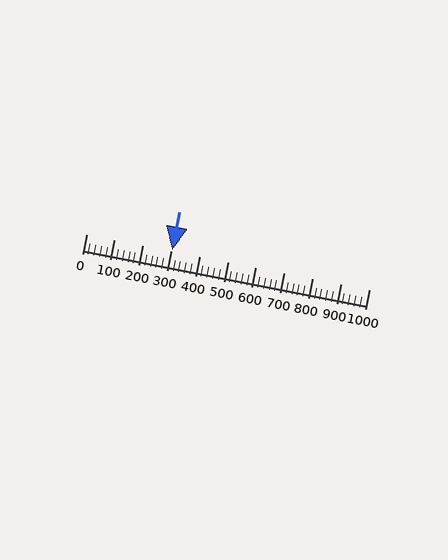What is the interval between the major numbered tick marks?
The major tick marks are spaced 100 units apart.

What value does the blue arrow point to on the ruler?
The blue arrow points to approximately 302.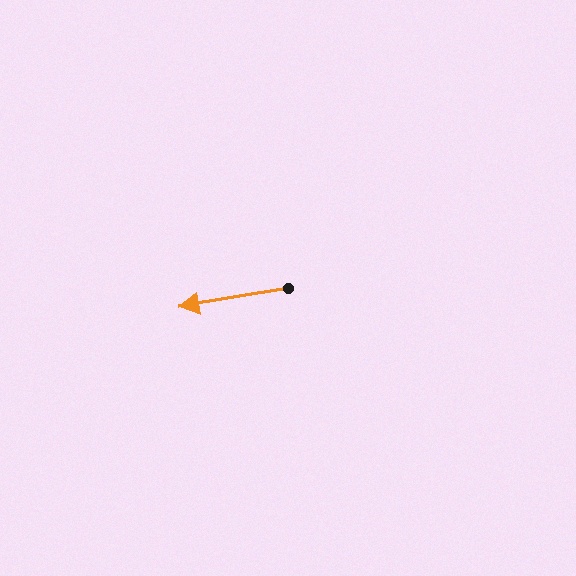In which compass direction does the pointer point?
West.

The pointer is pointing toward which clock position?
Roughly 9 o'clock.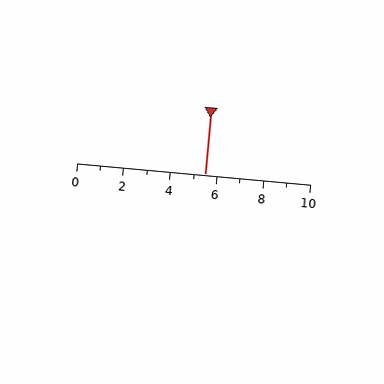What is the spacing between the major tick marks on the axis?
The major ticks are spaced 2 apart.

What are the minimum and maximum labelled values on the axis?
The axis runs from 0 to 10.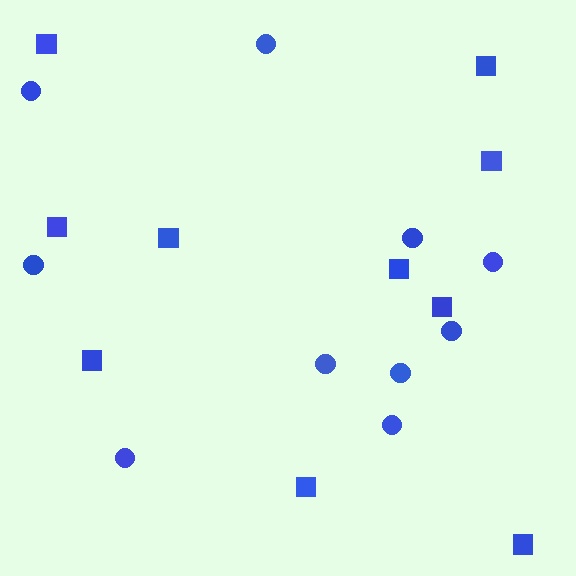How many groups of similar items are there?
There are 2 groups: one group of squares (10) and one group of circles (10).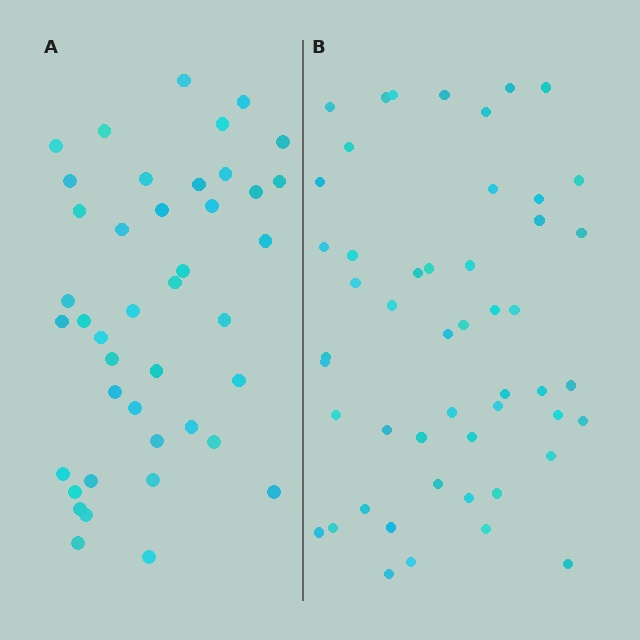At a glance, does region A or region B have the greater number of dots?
Region B (the right region) has more dots.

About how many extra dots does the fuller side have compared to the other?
Region B has roughly 8 or so more dots than region A.